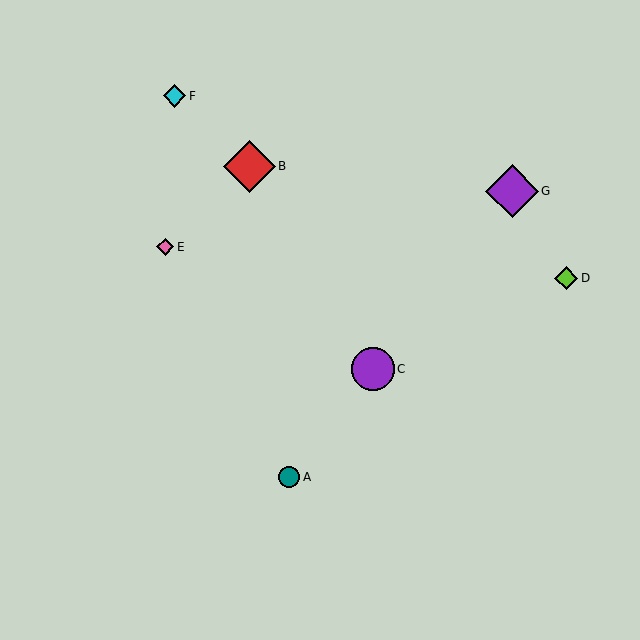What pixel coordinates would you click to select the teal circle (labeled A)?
Click at (289, 477) to select the teal circle A.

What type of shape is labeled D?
Shape D is a lime diamond.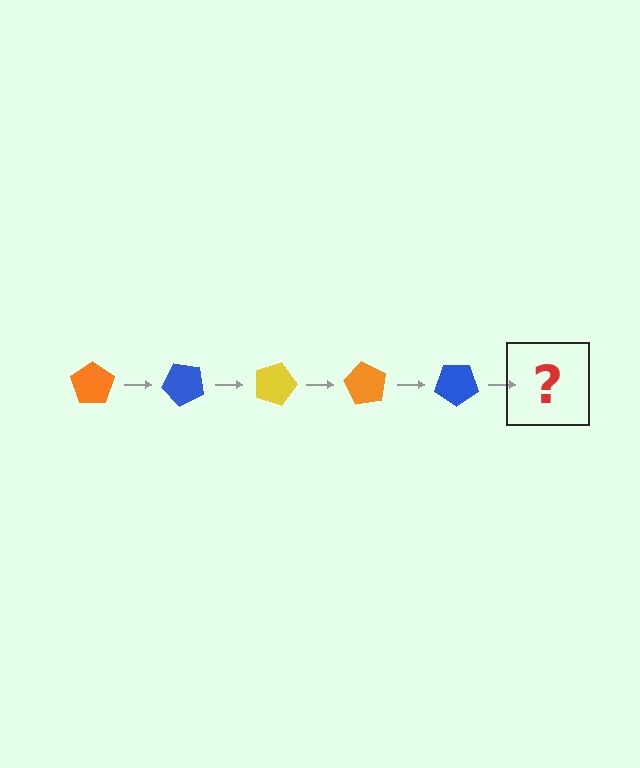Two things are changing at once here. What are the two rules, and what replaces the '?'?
The two rules are that it rotates 45 degrees each step and the color cycles through orange, blue, and yellow. The '?' should be a yellow pentagon, rotated 225 degrees from the start.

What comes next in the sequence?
The next element should be a yellow pentagon, rotated 225 degrees from the start.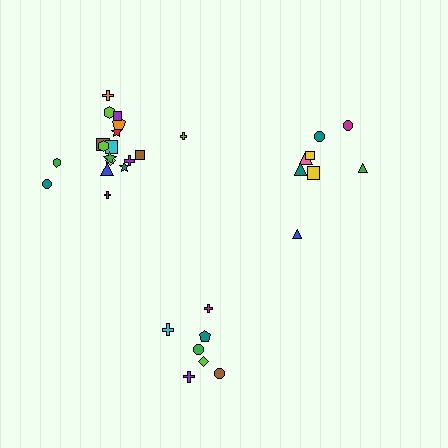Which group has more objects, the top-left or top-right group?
The top-left group.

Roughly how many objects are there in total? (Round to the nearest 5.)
Roughly 35 objects in total.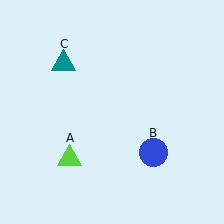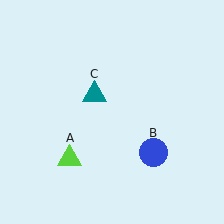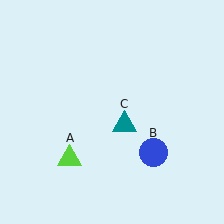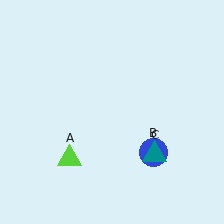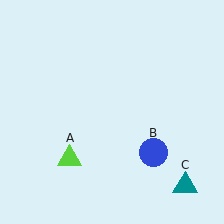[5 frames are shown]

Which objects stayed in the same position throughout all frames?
Lime triangle (object A) and blue circle (object B) remained stationary.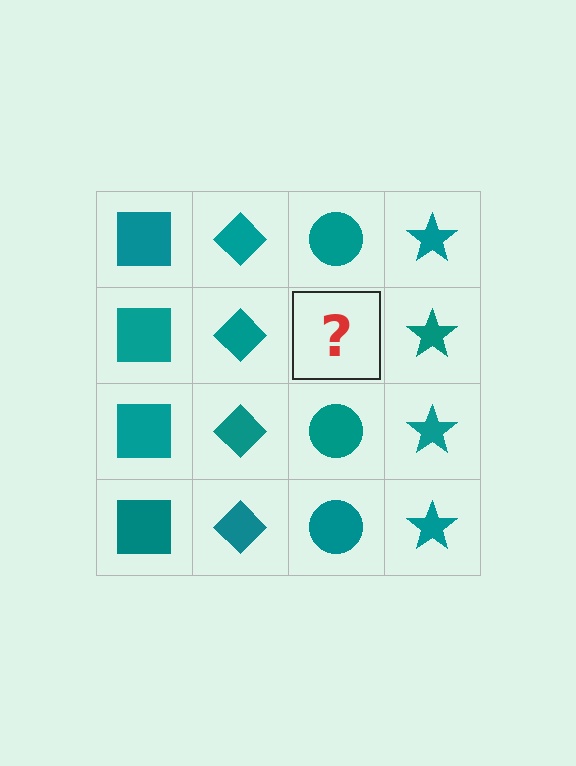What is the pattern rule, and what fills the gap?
The rule is that each column has a consistent shape. The gap should be filled with a teal circle.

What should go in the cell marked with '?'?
The missing cell should contain a teal circle.